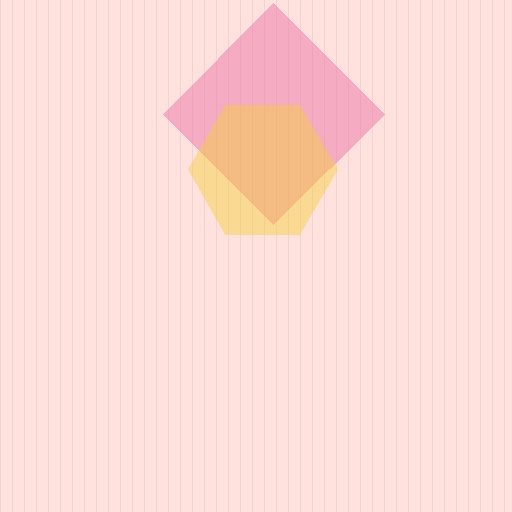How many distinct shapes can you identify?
There are 2 distinct shapes: a pink diamond, a yellow hexagon.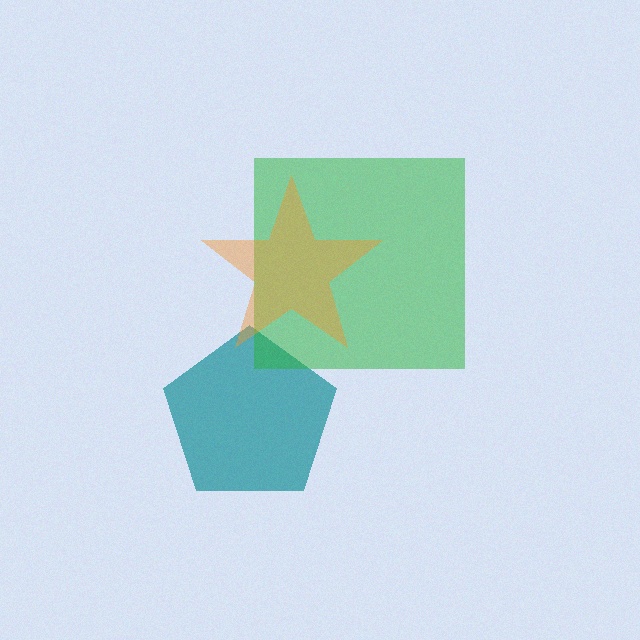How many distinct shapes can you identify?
There are 3 distinct shapes: a teal pentagon, a green square, an orange star.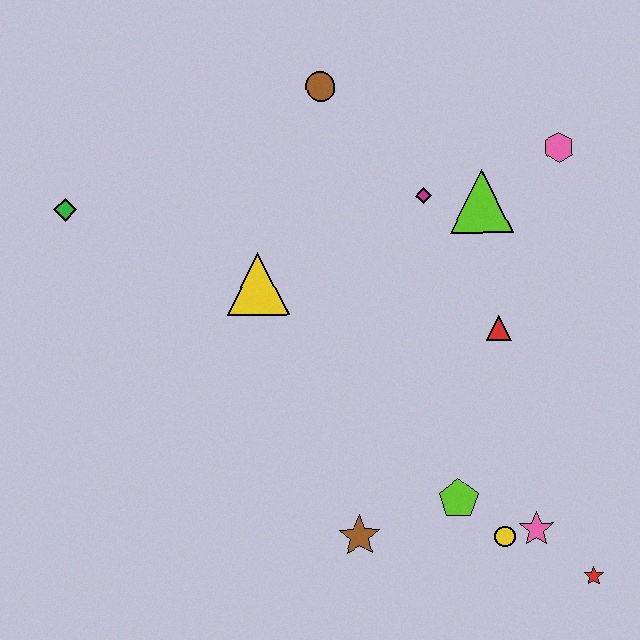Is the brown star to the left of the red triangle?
Yes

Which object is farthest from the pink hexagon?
The green diamond is farthest from the pink hexagon.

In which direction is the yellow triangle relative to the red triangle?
The yellow triangle is to the left of the red triangle.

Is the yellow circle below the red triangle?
Yes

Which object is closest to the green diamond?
The yellow triangle is closest to the green diamond.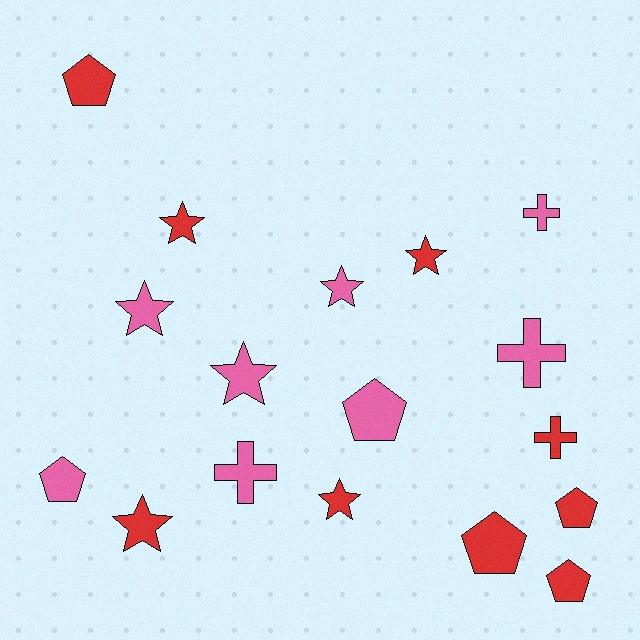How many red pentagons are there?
There are 4 red pentagons.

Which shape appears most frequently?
Star, with 7 objects.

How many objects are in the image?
There are 17 objects.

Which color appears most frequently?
Red, with 9 objects.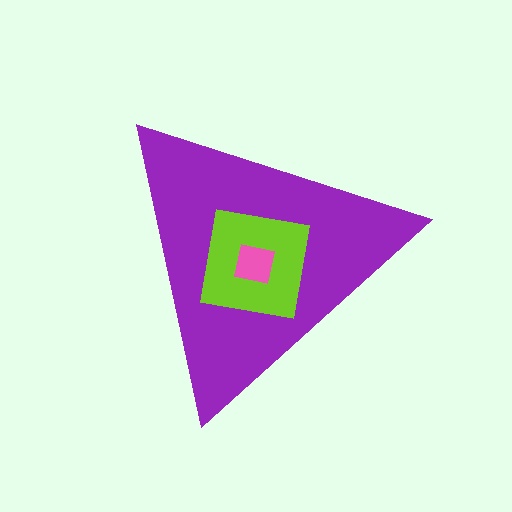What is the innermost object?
The pink square.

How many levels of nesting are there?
3.